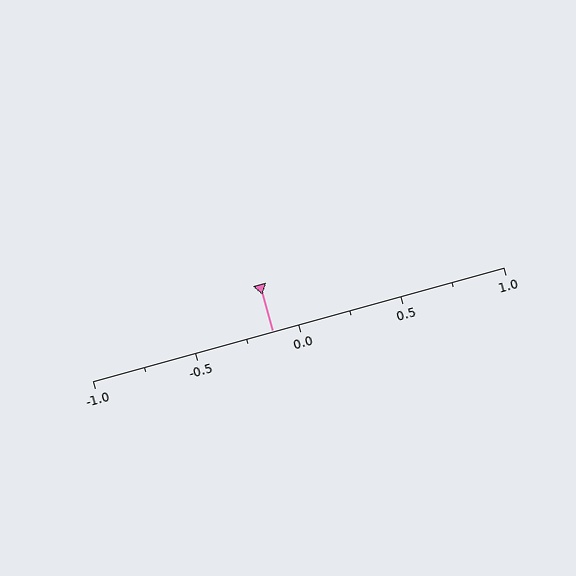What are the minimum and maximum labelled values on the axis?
The axis runs from -1.0 to 1.0.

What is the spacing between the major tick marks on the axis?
The major ticks are spaced 0.5 apart.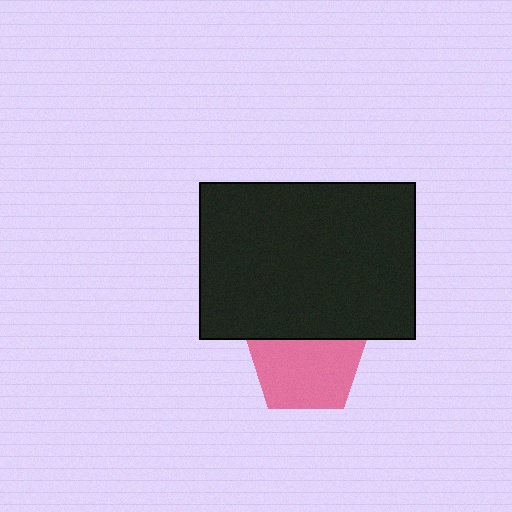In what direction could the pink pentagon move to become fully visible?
The pink pentagon could move down. That would shift it out from behind the black rectangle entirely.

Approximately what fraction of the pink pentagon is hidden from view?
Roughly 31% of the pink pentagon is hidden behind the black rectangle.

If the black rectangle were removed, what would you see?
You would see the complete pink pentagon.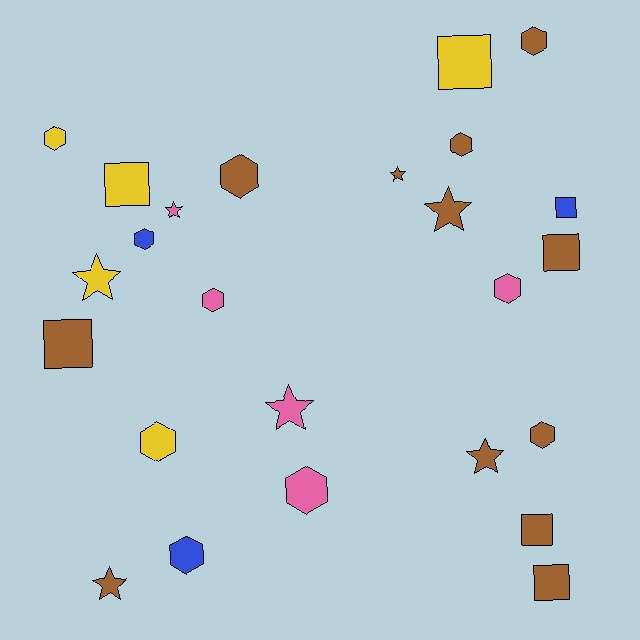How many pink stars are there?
There are 2 pink stars.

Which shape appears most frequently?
Hexagon, with 11 objects.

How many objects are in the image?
There are 25 objects.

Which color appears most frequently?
Brown, with 12 objects.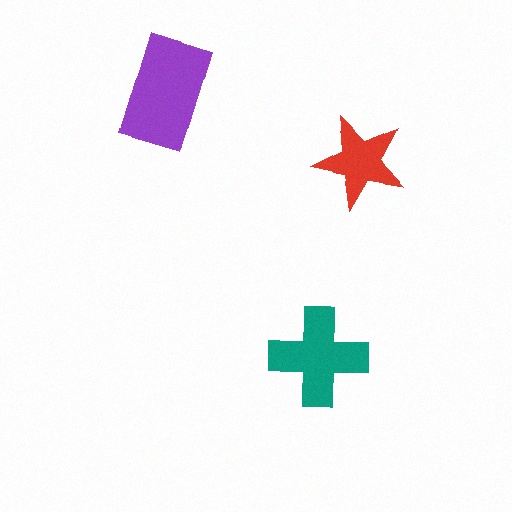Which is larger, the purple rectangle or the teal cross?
The purple rectangle.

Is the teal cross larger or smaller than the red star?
Larger.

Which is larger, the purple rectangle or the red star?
The purple rectangle.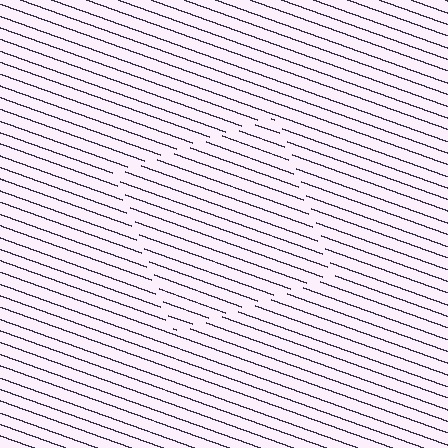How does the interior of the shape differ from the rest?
The interior of the shape contains the same grating, shifted by half a period — the contour is defined by the phase discontinuity where line-ends from the inner and outer gratings abut.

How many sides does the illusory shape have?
4 sides — the line-ends trace a square.